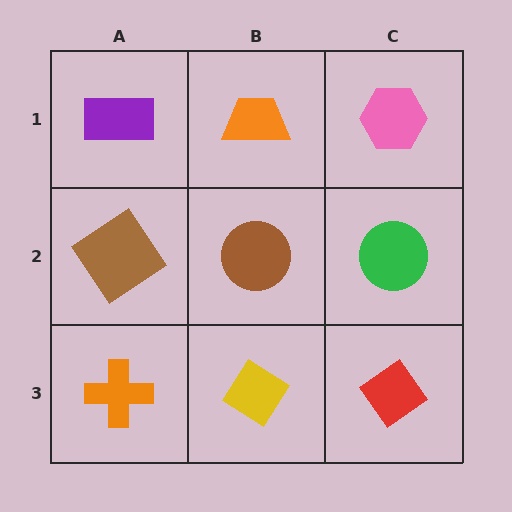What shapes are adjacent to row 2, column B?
An orange trapezoid (row 1, column B), a yellow diamond (row 3, column B), a brown diamond (row 2, column A), a green circle (row 2, column C).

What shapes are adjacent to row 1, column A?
A brown diamond (row 2, column A), an orange trapezoid (row 1, column B).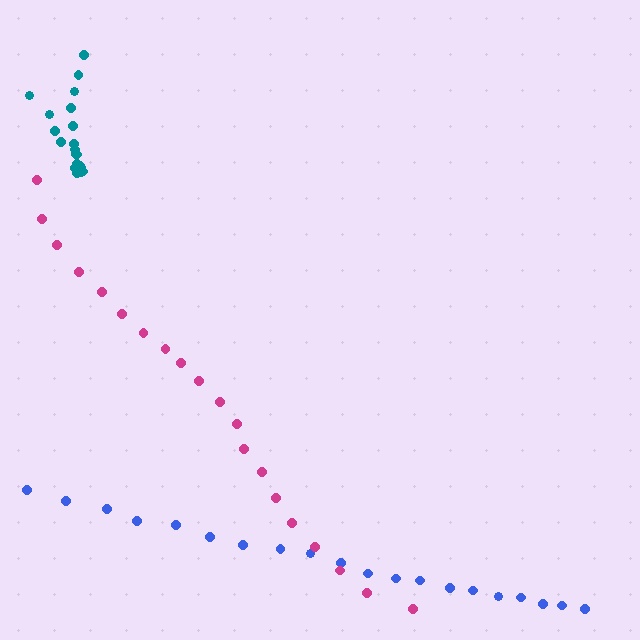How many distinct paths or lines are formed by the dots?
There are 3 distinct paths.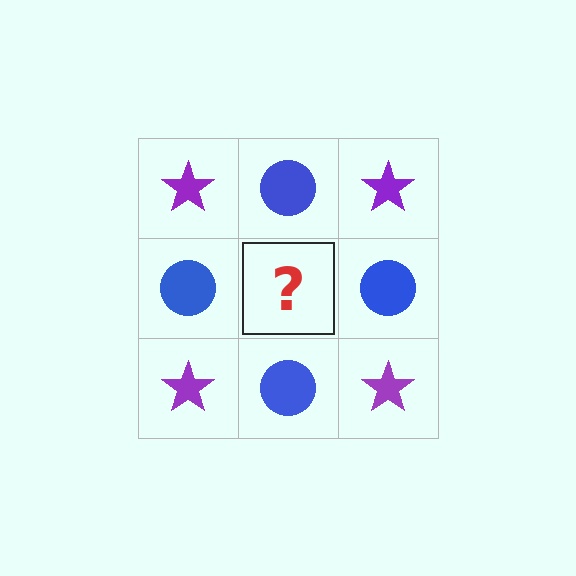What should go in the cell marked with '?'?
The missing cell should contain a purple star.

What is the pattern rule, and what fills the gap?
The rule is that it alternates purple star and blue circle in a checkerboard pattern. The gap should be filled with a purple star.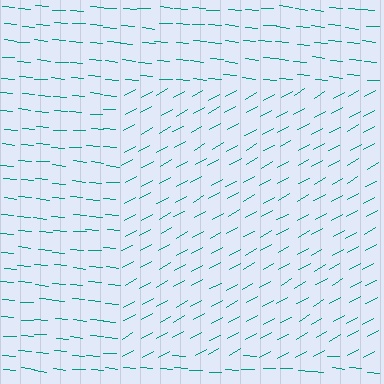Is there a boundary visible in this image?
Yes, there is a texture boundary formed by a change in line orientation.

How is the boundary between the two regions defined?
The boundary is defined purely by a change in line orientation (approximately 35 degrees difference). All lines are the same color and thickness.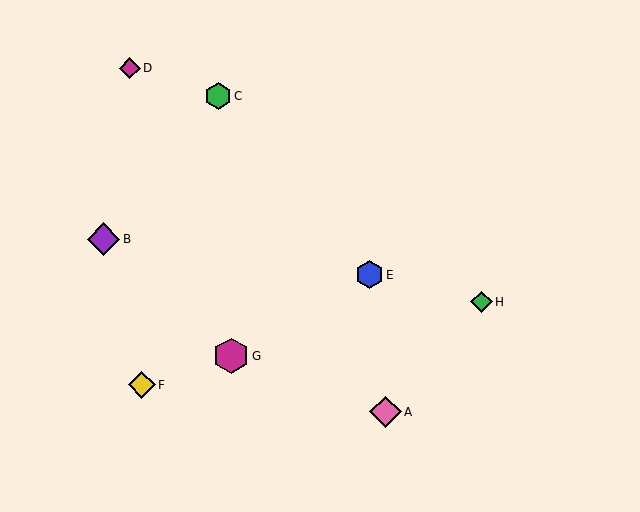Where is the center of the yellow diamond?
The center of the yellow diamond is at (142, 385).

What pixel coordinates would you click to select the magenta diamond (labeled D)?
Click at (130, 68) to select the magenta diamond D.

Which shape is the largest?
The magenta hexagon (labeled G) is the largest.